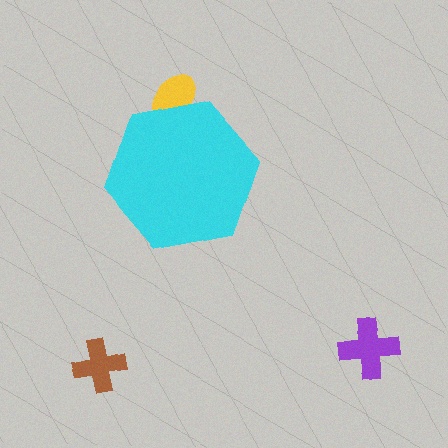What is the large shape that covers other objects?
A cyan hexagon.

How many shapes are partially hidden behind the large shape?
1 shape is partially hidden.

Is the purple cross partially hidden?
No, the purple cross is fully visible.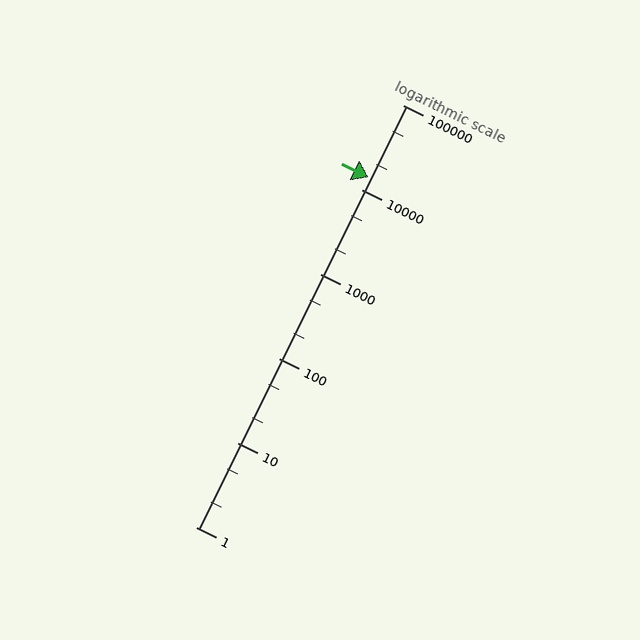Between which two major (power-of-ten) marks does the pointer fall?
The pointer is between 10000 and 100000.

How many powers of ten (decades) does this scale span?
The scale spans 5 decades, from 1 to 100000.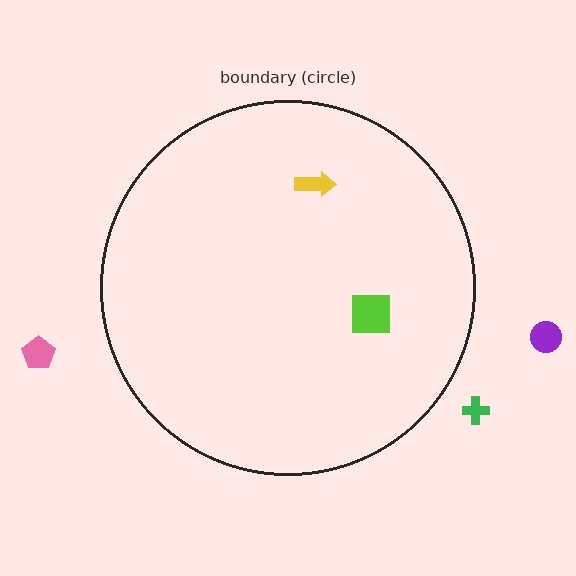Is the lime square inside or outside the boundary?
Inside.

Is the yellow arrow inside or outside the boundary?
Inside.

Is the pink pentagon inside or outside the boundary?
Outside.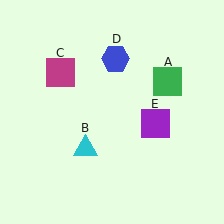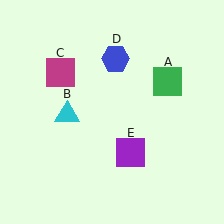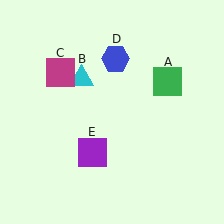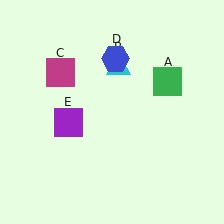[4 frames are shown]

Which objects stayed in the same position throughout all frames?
Green square (object A) and magenta square (object C) and blue hexagon (object D) remained stationary.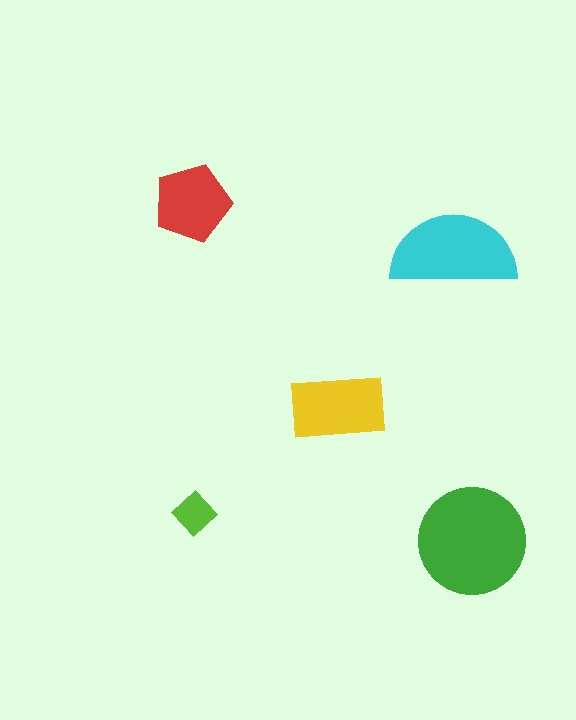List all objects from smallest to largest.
The lime diamond, the red pentagon, the yellow rectangle, the cyan semicircle, the green circle.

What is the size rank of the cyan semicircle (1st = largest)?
2nd.